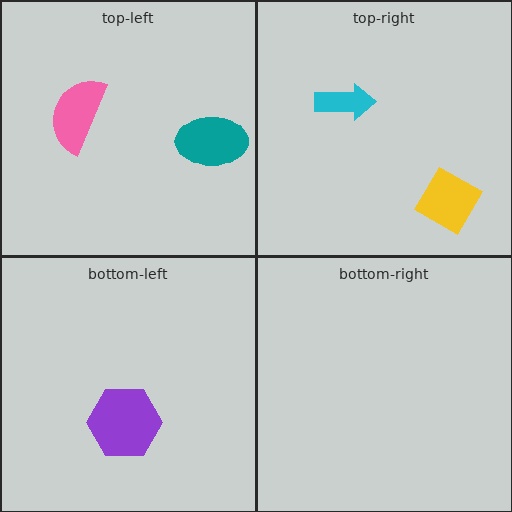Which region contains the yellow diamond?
The top-right region.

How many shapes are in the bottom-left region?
1.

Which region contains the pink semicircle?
The top-left region.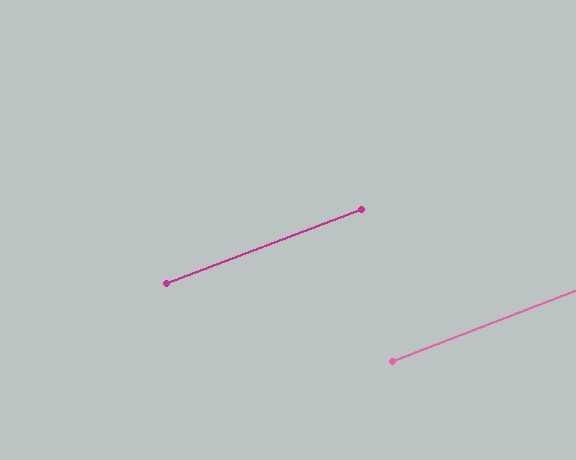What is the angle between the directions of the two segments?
Approximately 0 degrees.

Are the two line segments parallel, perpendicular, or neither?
Parallel — their directions differ by only 0.2°.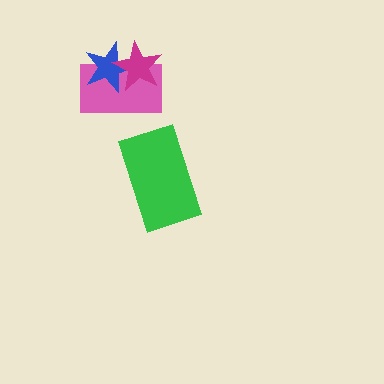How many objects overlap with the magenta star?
2 objects overlap with the magenta star.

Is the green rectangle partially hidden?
No, no other shape covers it.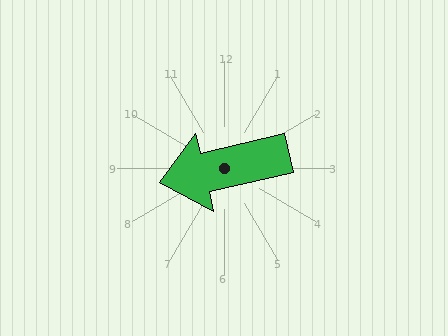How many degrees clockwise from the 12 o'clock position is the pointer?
Approximately 257 degrees.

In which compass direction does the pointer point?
West.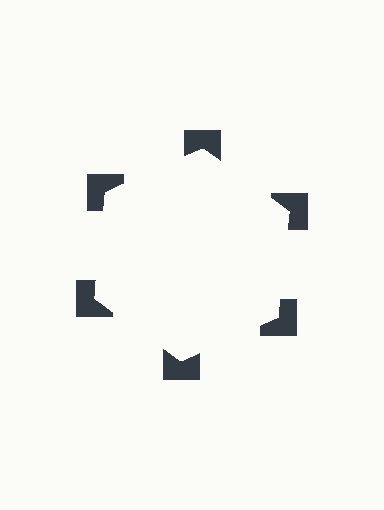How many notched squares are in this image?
There are 6 — one at each vertex of the illusory hexagon.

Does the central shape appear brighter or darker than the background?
It typically appears slightly brighter than the background, even though no actual brightness change is drawn.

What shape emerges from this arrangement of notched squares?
An illusory hexagon — its edges are inferred from the aligned wedge cuts in the notched squares, not physically drawn.